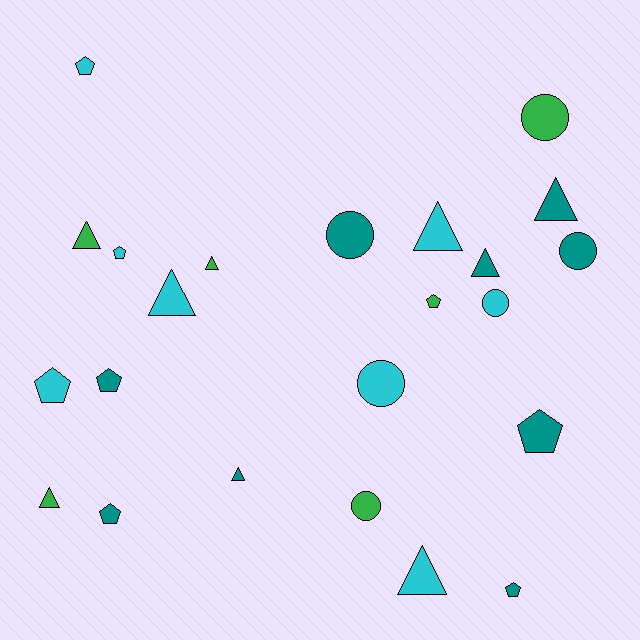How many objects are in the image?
There are 23 objects.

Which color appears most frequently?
Teal, with 9 objects.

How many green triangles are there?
There are 3 green triangles.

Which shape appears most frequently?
Triangle, with 9 objects.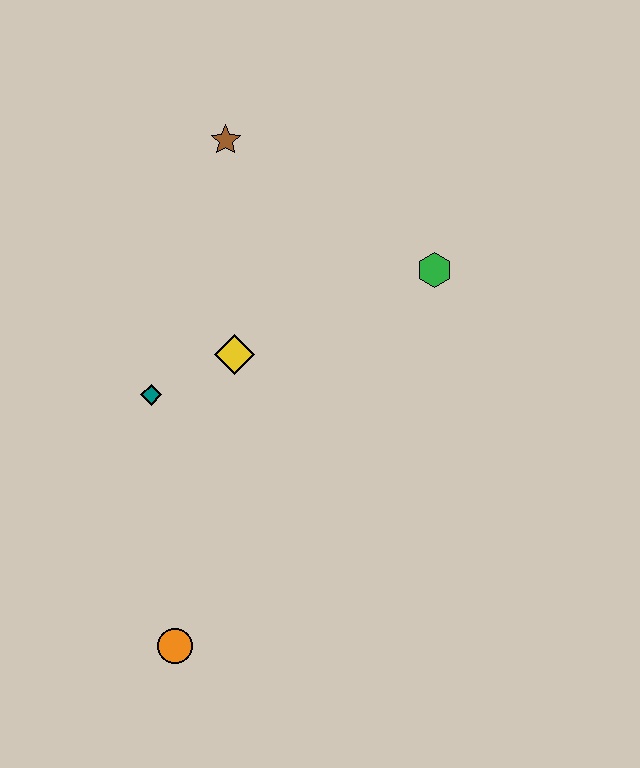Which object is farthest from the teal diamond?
The green hexagon is farthest from the teal diamond.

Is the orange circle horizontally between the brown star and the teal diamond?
Yes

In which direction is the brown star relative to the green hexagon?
The brown star is to the left of the green hexagon.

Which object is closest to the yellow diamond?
The teal diamond is closest to the yellow diamond.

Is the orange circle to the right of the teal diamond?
Yes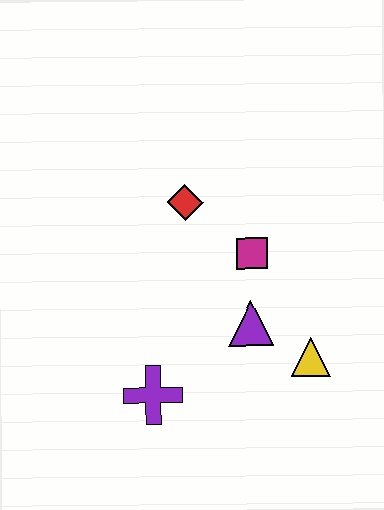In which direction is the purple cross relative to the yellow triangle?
The purple cross is to the left of the yellow triangle.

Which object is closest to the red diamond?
The magenta square is closest to the red diamond.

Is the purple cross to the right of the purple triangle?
No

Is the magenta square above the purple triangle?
Yes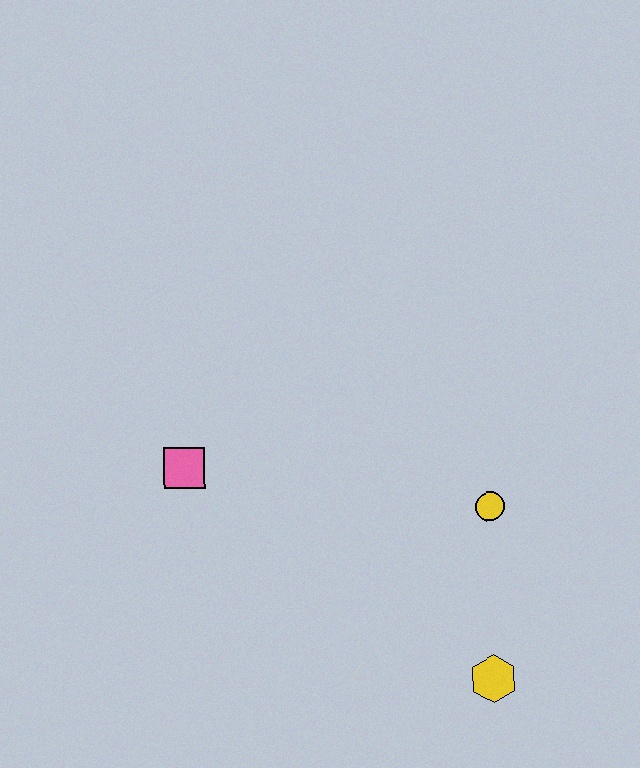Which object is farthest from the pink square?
The yellow hexagon is farthest from the pink square.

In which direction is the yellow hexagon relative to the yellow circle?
The yellow hexagon is below the yellow circle.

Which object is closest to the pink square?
The yellow circle is closest to the pink square.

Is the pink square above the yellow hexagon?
Yes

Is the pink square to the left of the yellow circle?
Yes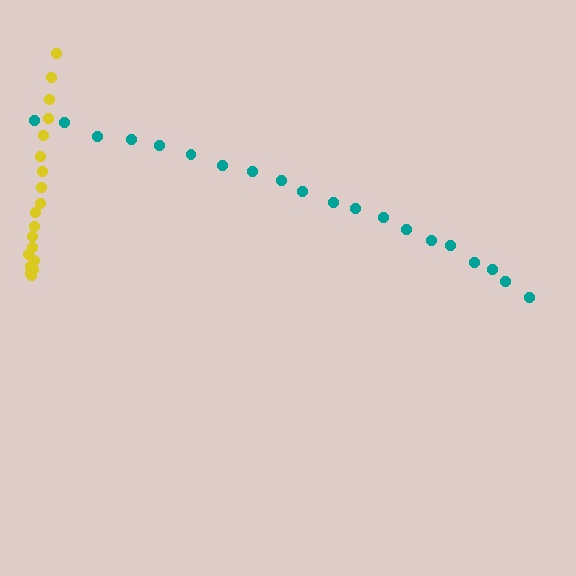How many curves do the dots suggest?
There are 2 distinct paths.